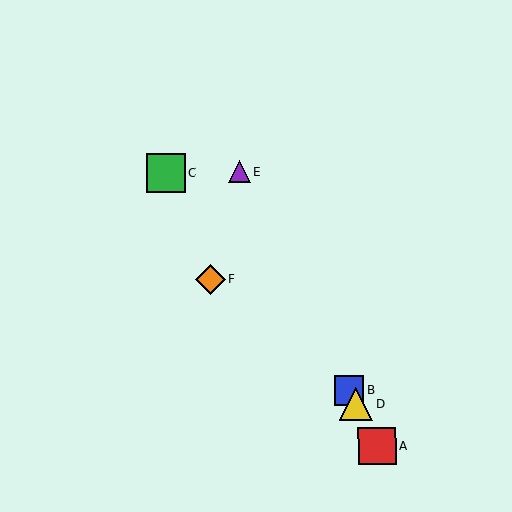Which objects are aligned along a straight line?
Objects A, B, D, E are aligned along a straight line.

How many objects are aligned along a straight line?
4 objects (A, B, D, E) are aligned along a straight line.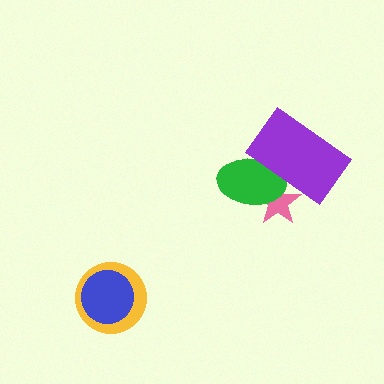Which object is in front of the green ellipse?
The purple rectangle is in front of the green ellipse.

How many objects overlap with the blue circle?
1 object overlaps with the blue circle.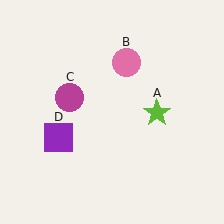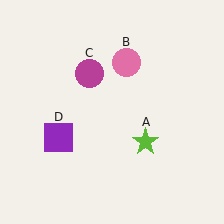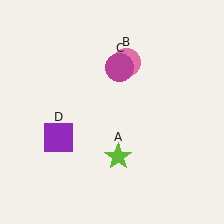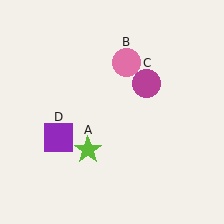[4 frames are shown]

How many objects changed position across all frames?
2 objects changed position: lime star (object A), magenta circle (object C).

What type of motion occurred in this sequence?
The lime star (object A), magenta circle (object C) rotated clockwise around the center of the scene.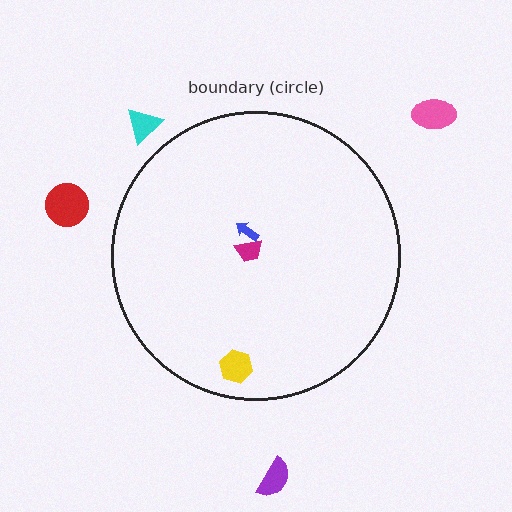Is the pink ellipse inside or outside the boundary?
Outside.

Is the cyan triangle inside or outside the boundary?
Outside.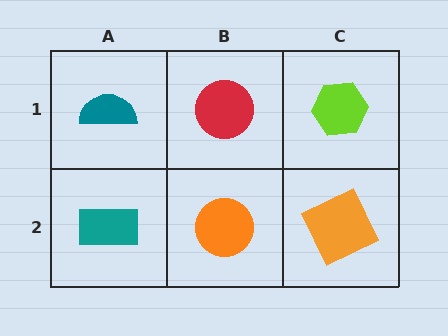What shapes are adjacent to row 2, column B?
A red circle (row 1, column B), a teal rectangle (row 2, column A), an orange square (row 2, column C).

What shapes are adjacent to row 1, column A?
A teal rectangle (row 2, column A), a red circle (row 1, column B).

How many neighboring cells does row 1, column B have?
3.